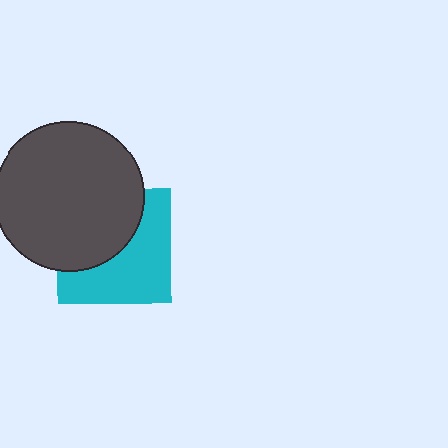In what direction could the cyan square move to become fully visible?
The cyan square could move toward the lower-right. That would shift it out from behind the dark gray circle entirely.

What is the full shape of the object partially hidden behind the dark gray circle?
The partially hidden object is a cyan square.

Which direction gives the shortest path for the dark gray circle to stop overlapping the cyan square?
Moving toward the upper-left gives the shortest separation.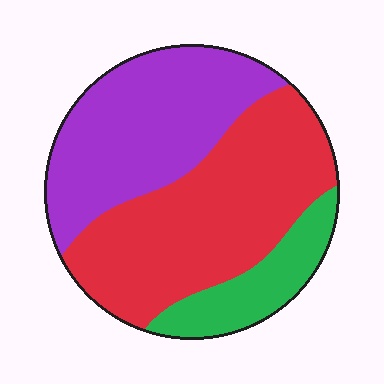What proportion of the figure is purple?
Purple covers around 40% of the figure.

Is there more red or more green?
Red.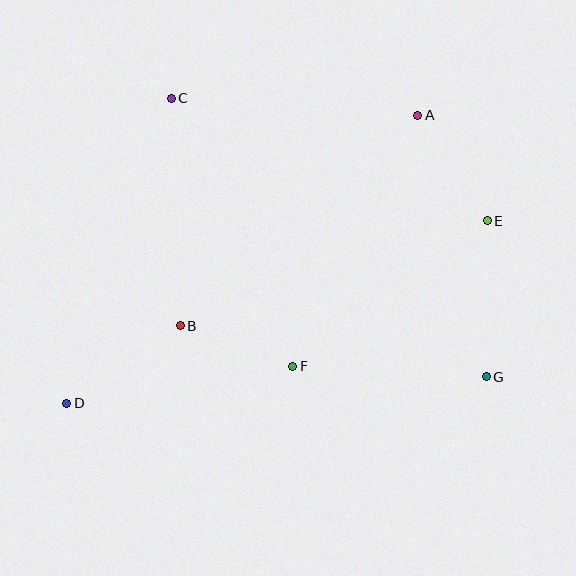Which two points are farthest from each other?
Points D and E are farthest from each other.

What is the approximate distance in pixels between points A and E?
The distance between A and E is approximately 126 pixels.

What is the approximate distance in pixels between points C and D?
The distance between C and D is approximately 322 pixels.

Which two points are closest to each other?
Points B and F are closest to each other.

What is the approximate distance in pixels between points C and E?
The distance between C and E is approximately 339 pixels.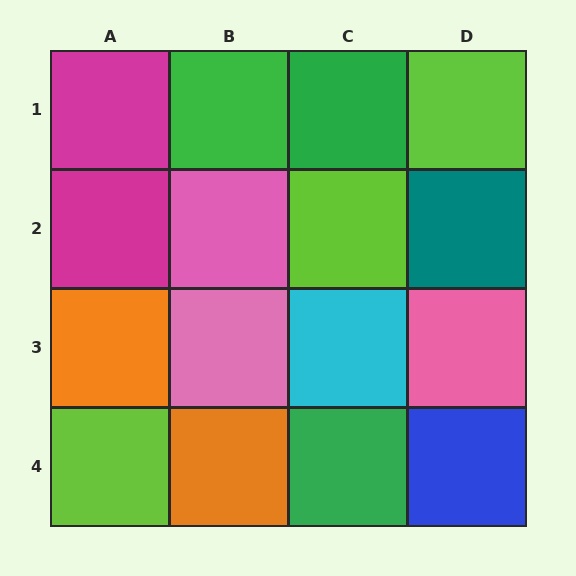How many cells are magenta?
2 cells are magenta.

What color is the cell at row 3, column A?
Orange.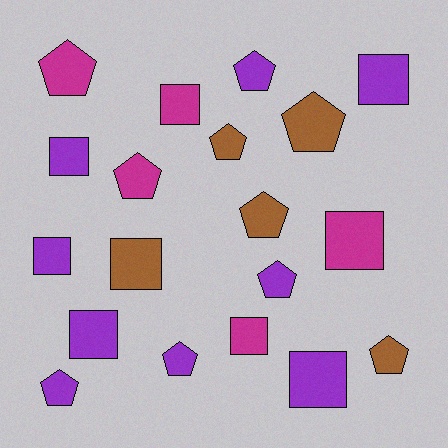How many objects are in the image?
There are 19 objects.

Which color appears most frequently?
Purple, with 9 objects.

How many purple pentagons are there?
There are 4 purple pentagons.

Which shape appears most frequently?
Pentagon, with 10 objects.